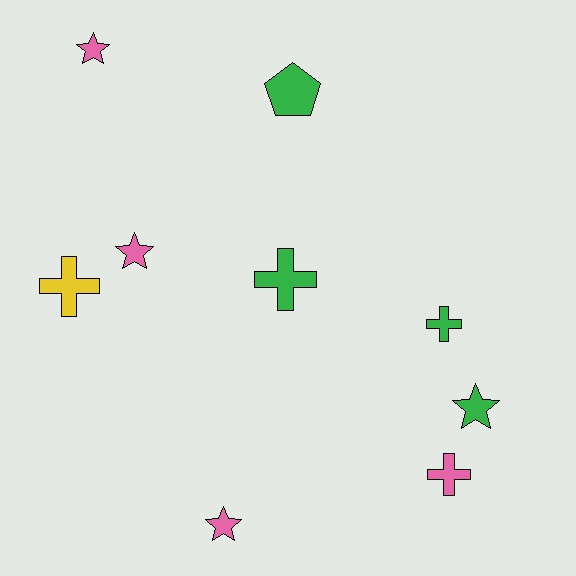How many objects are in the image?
There are 9 objects.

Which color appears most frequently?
Green, with 4 objects.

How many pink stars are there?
There are 3 pink stars.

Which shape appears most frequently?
Cross, with 4 objects.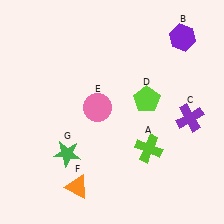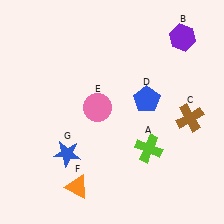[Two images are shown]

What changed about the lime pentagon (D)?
In Image 1, D is lime. In Image 2, it changed to blue.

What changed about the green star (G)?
In Image 1, G is green. In Image 2, it changed to blue.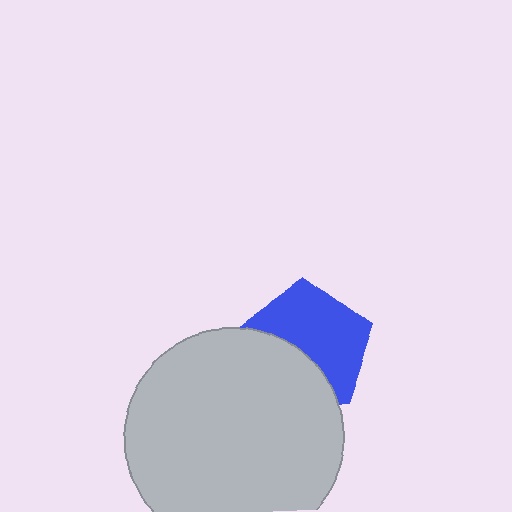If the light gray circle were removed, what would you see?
You would see the complete blue pentagon.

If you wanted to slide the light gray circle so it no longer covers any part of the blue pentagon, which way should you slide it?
Slide it down — that is the most direct way to separate the two shapes.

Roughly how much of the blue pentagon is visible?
About half of it is visible (roughly 60%).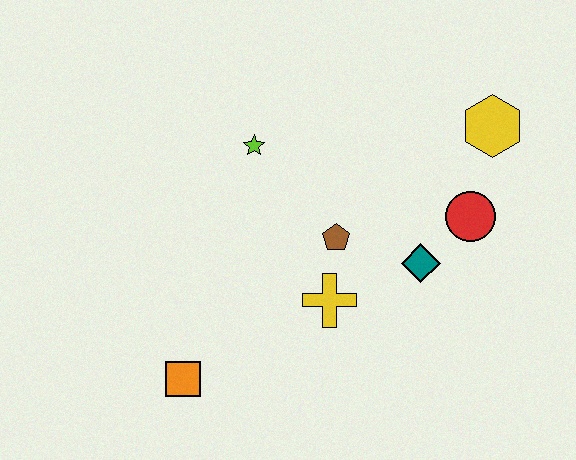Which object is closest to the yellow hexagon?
The red circle is closest to the yellow hexagon.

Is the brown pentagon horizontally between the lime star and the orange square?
No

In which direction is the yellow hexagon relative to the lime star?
The yellow hexagon is to the right of the lime star.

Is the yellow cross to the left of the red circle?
Yes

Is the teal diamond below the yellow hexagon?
Yes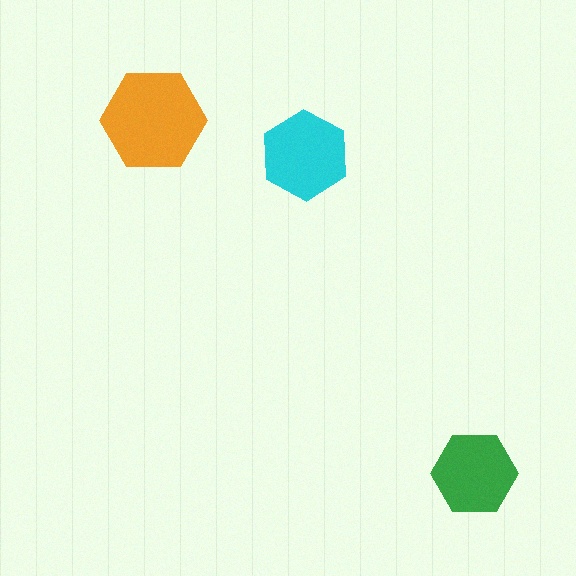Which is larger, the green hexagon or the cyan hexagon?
The cyan one.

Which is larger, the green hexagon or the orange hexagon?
The orange one.